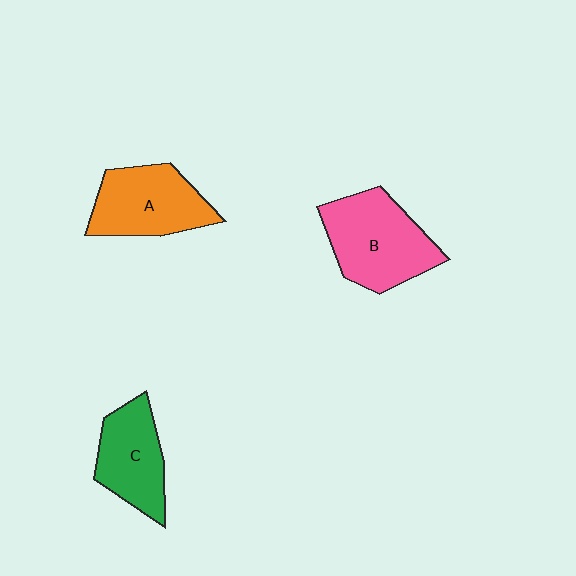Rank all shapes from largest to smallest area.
From largest to smallest: B (pink), A (orange), C (green).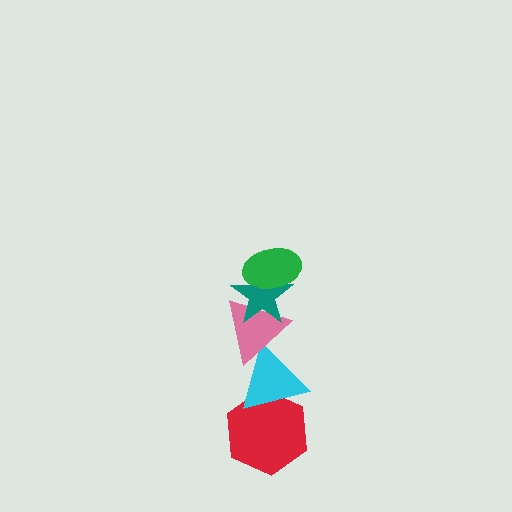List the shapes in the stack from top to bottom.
From top to bottom: the green ellipse, the teal star, the pink triangle, the cyan triangle, the red hexagon.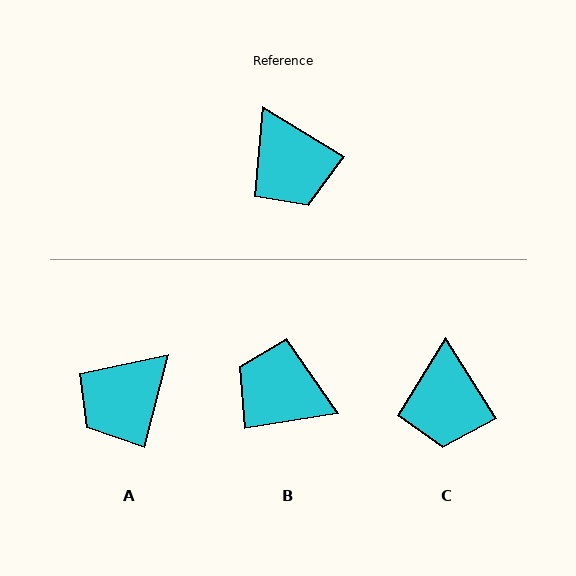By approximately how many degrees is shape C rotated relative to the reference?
Approximately 26 degrees clockwise.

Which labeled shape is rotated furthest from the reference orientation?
B, about 140 degrees away.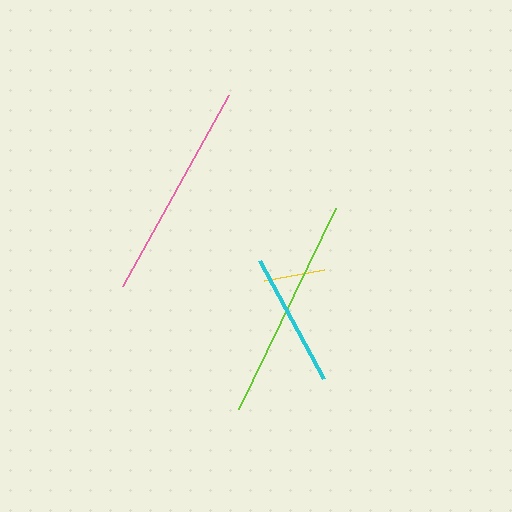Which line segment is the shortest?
The yellow line is the shortest at approximately 61 pixels.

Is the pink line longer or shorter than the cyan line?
The pink line is longer than the cyan line.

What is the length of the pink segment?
The pink segment is approximately 218 pixels long.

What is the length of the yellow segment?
The yellow segment is approximately 61 pixels long.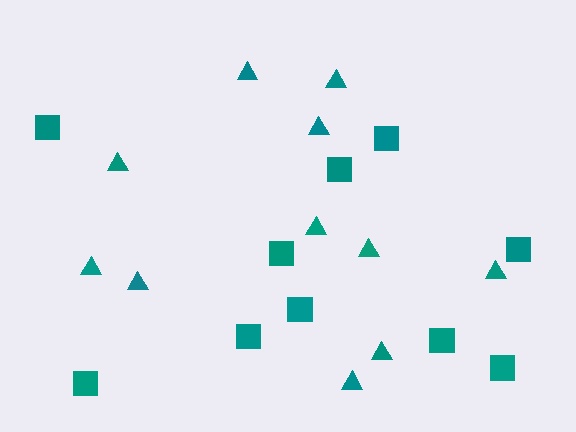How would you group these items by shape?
There are 2 groups: one group of squares (10) and one group of triangles (11).